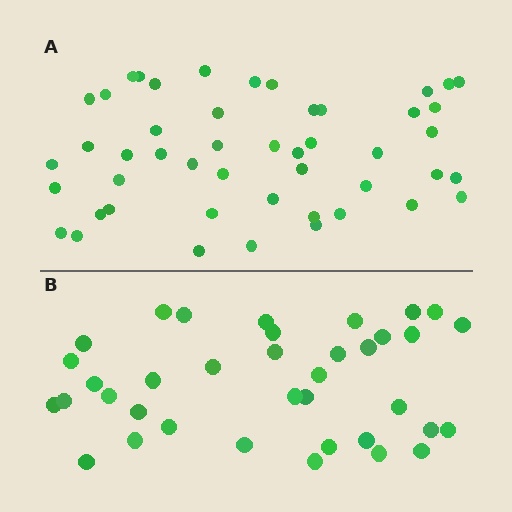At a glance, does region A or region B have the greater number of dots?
Region A (the top region) has more dots.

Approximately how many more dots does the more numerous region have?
Region A has roughly 12 or so more dots than region B.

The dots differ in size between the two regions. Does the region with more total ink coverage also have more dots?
No. Region B has more total ink coverage because its dots are larger, but region A actually contains more individual dots. Total area can be misleading — the number of items is what matters here.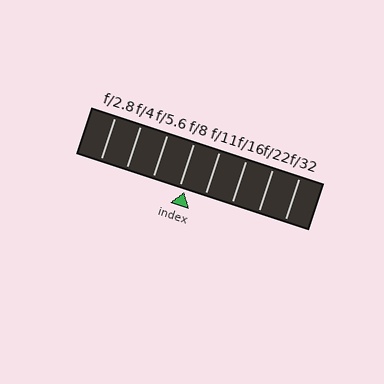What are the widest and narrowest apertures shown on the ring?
The widest aperture shown is f/2.8 and the narrowest is f/32.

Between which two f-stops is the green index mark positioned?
The index mark is between f/8 and f/11.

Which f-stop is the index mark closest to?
The index mark is closest to f/8.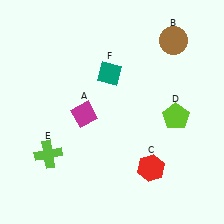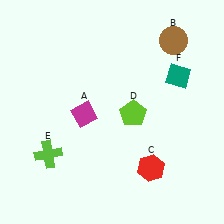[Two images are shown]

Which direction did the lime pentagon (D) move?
The lime pentagon (D) moved left.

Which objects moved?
The objects that moved are: the lime pentagon (D), the teal diamond (F).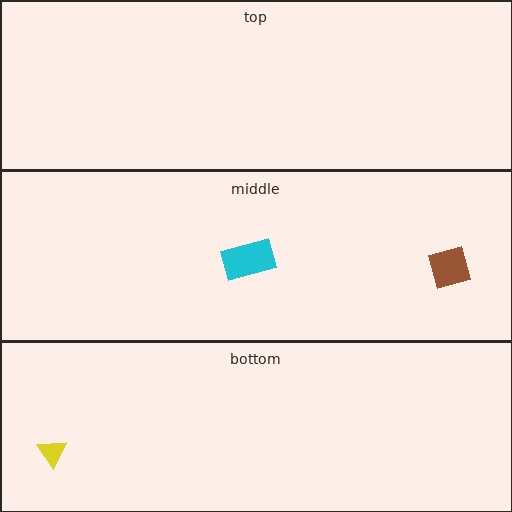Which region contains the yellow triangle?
The bottom region.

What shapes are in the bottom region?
The yellow triangle.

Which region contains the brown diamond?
The middle region.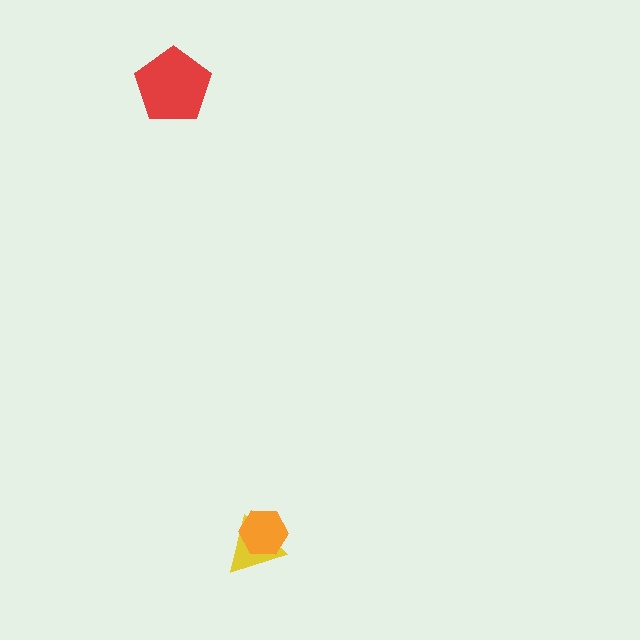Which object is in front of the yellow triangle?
The orange hexagon is in front of the yellow triangle.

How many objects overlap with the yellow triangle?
1 object overlaps with the yellow triangle.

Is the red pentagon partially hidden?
No, no other shape covers it.